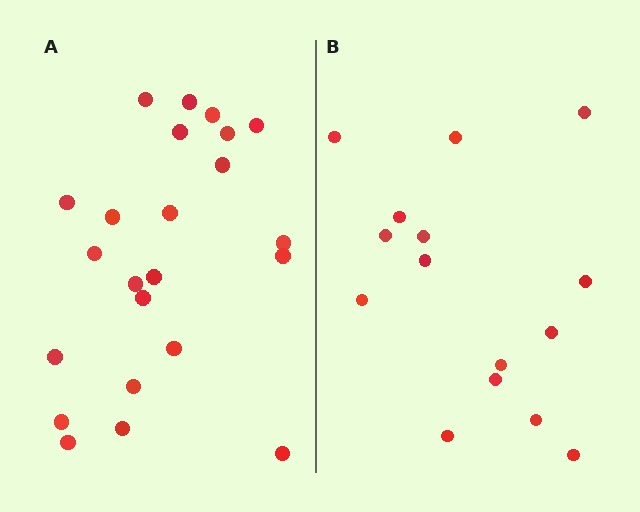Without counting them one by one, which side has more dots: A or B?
Region A (the left region) has more dots.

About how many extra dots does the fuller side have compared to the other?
Region A has roughly 8 or so more dots than region B.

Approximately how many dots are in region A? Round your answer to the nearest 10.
About 20 dots. (The exact count is 23, which rounds to 20.)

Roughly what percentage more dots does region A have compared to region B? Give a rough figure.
About 55% more.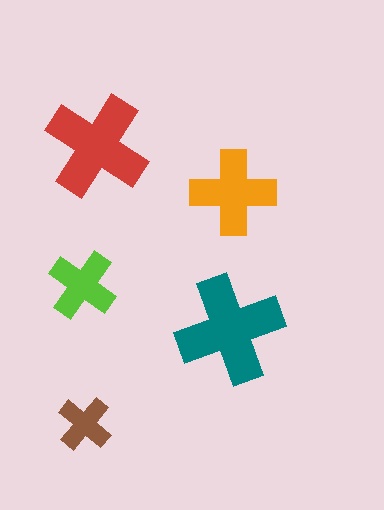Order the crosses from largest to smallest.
the teal one, the red one, the orange one, the lime one, the brown one.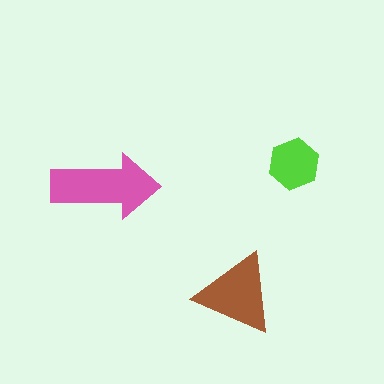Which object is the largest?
The pink arrow.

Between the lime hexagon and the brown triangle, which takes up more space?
The brown triangle.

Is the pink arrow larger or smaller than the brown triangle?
Larger.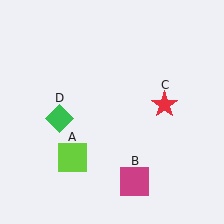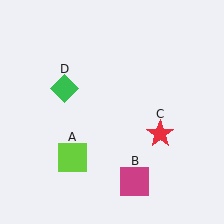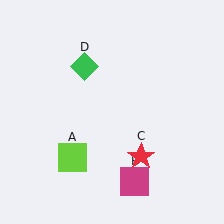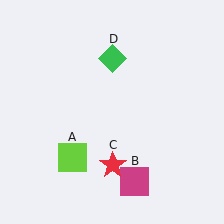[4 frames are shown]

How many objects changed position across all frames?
2 objects changed position: red star (object C), green diamond (object D).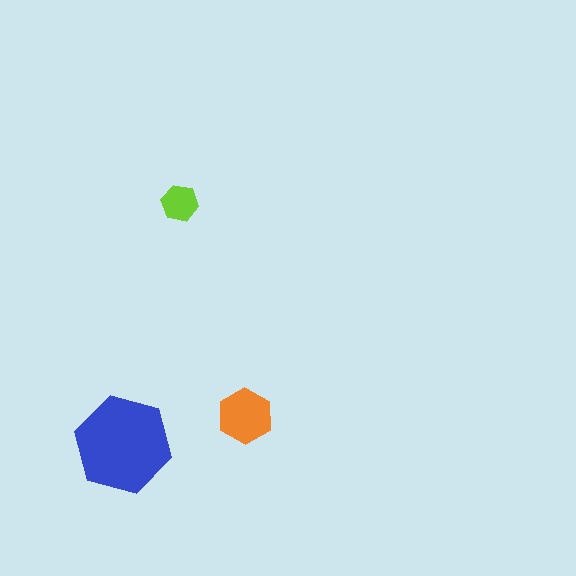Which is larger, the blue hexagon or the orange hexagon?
The blue one.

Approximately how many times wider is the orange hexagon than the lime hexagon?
About 1.5 times wider.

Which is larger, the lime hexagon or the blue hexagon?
The blue one.